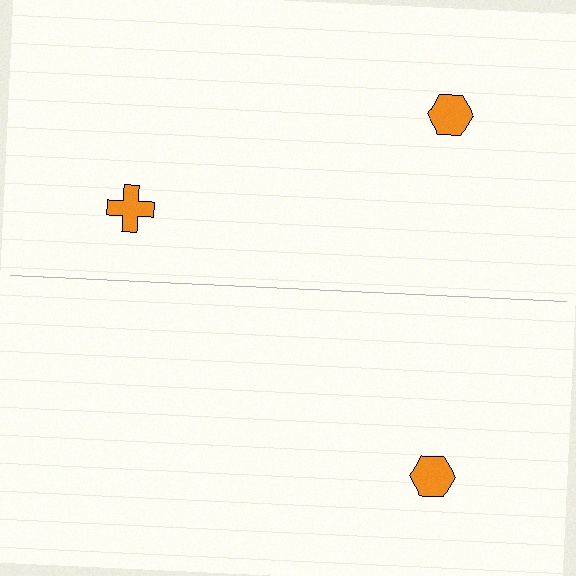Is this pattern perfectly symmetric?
No, the pattern is not perfectly symmetric. A orange cross is missing from the bottom side.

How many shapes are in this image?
There are 3 shapes in this image.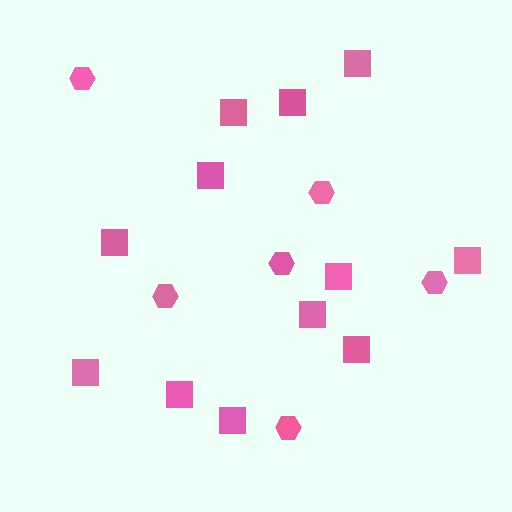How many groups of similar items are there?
There are 2 groups: one group of squares (12) and one group of hexagons (6).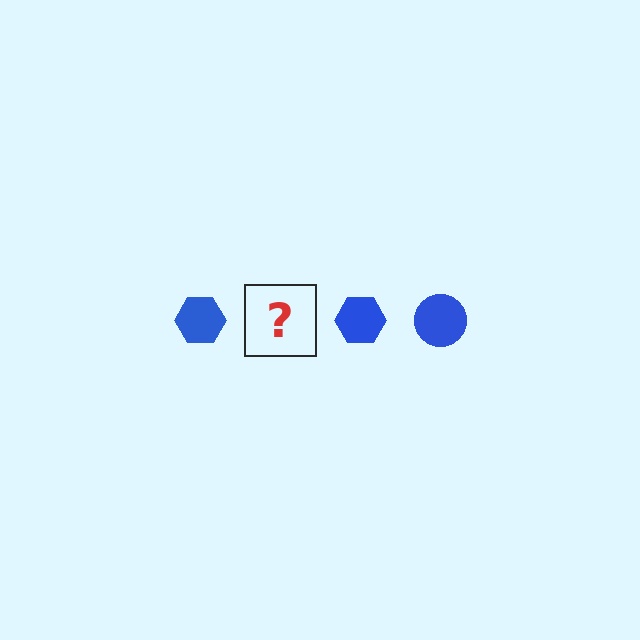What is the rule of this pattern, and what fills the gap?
The rule is that the pattern cycles through hexagon, circle shapes in blue. The gap should be filled with a blue circle.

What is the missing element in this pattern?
The missing element is a blue circle.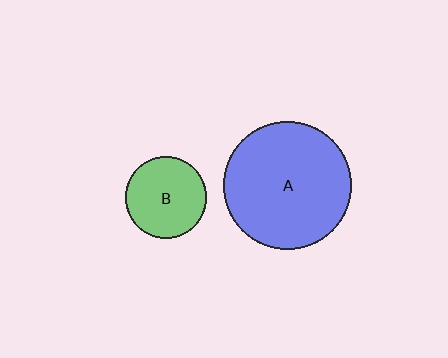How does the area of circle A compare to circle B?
Approximately 2.5 times.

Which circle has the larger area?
Circle A (blue).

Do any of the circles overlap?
No, none of the circles overlap.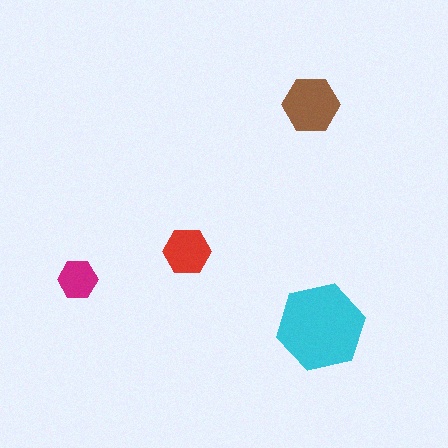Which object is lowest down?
The cyan hexagon is bottommost.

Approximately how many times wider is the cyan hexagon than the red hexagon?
About 2 times wider.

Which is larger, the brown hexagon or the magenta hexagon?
The brown one.